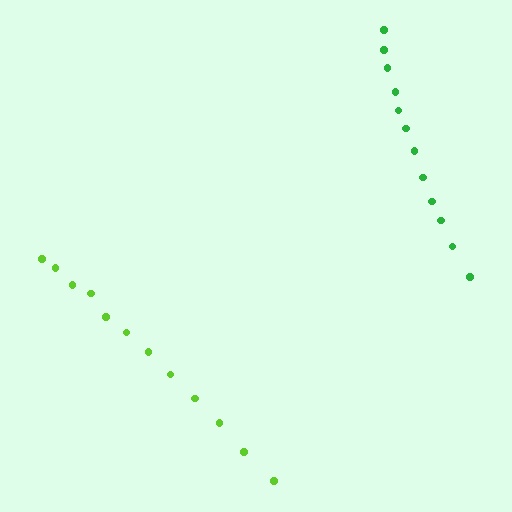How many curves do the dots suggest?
There are 2 distinct paths.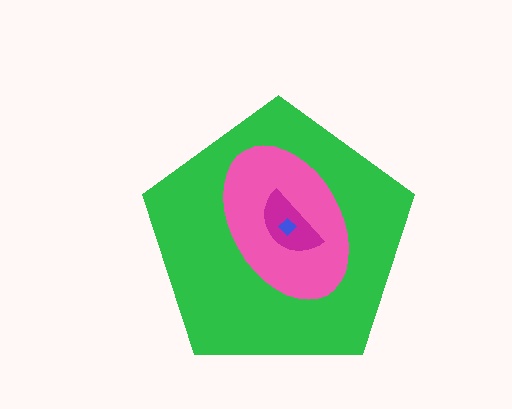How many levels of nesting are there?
4.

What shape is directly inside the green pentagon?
The pink ellipse.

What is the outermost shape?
The green pentagon.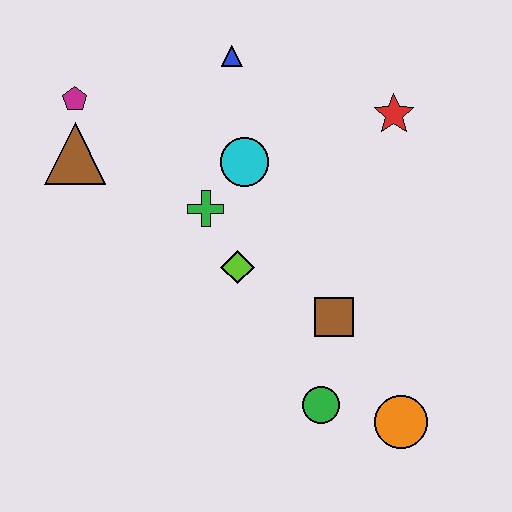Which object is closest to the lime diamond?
The green cross is closest to the lime diamond.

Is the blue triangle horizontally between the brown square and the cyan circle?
No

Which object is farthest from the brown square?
The magenta pentagon is farthest from the brown square.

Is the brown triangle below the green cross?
No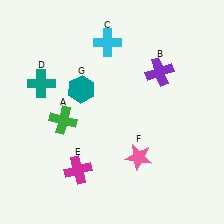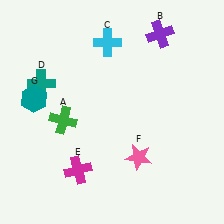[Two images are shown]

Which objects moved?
The objects that moved are: the purple cross (B), the teal hexagon (G).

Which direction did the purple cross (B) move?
The purple cross (B) moved up.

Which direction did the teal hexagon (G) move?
The teal hexagon (G) moved left.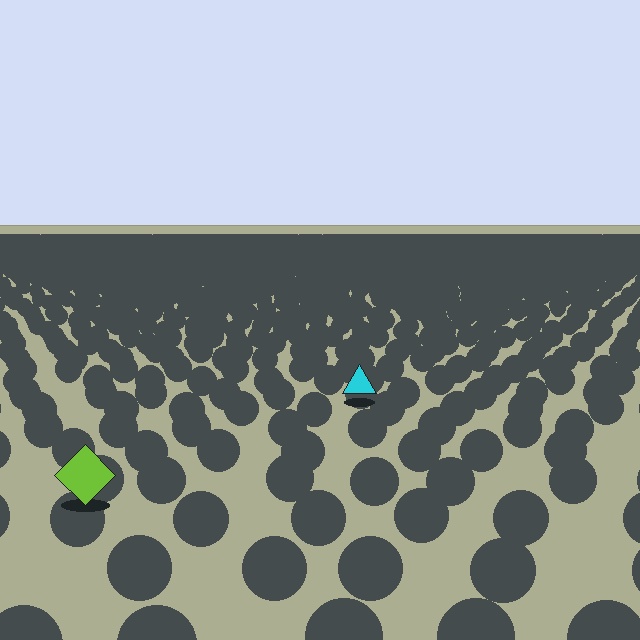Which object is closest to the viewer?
The lime diamond is closest. The texture marks near it are larger and more spread out.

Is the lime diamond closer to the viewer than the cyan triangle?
Yes. The lime diamond is closer — you can tell from the texture gradient: the ground texture is coarser near it.